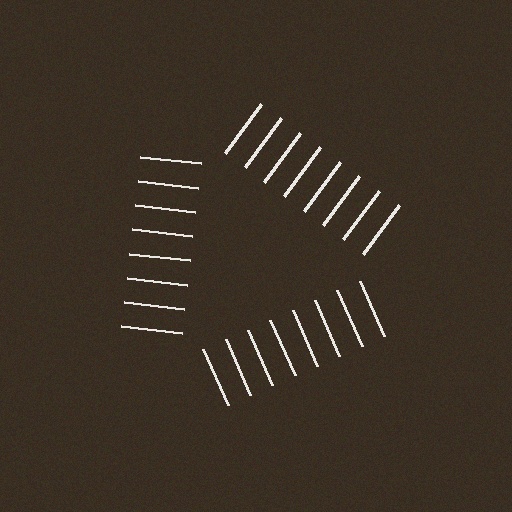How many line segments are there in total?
24 — 8 along each of the 3 edges.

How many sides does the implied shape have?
3 sides — the line-ends trace a triangle.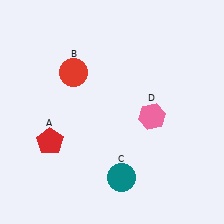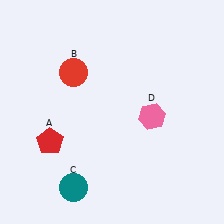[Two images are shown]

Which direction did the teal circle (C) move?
The teal circle (C) moved left.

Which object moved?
The teal circle (C) moved left.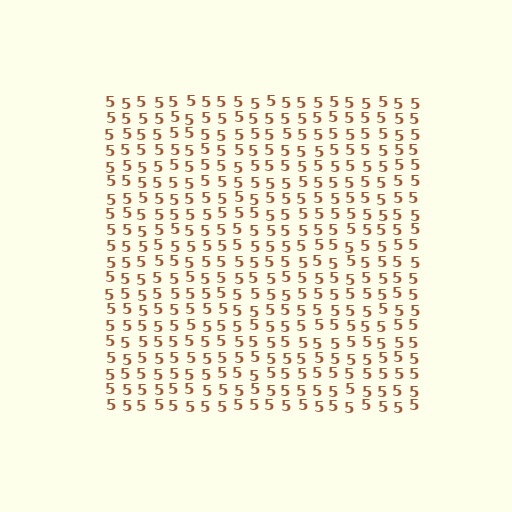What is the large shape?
The large shape is a square.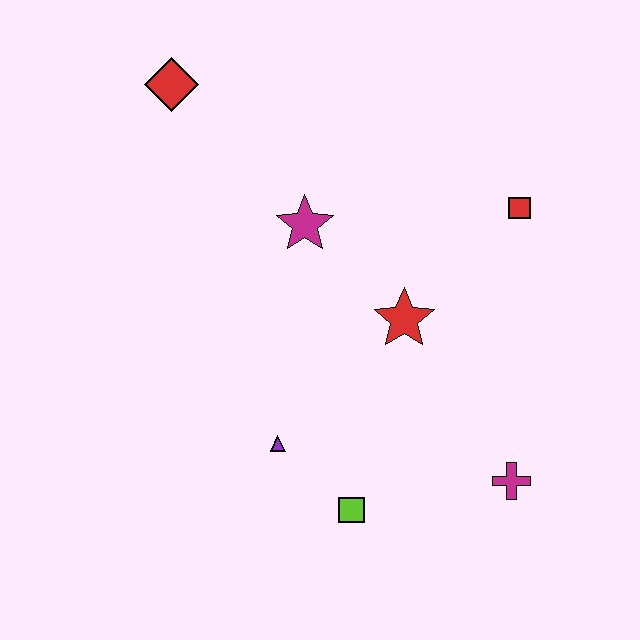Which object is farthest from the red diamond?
The magenta cross is farthest from the red diamond.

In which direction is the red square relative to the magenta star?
The red square is to the right of the magenta star.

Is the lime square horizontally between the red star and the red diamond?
Yes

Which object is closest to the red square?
The red star is closest to the red square.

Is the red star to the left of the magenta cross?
Yes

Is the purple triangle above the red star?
No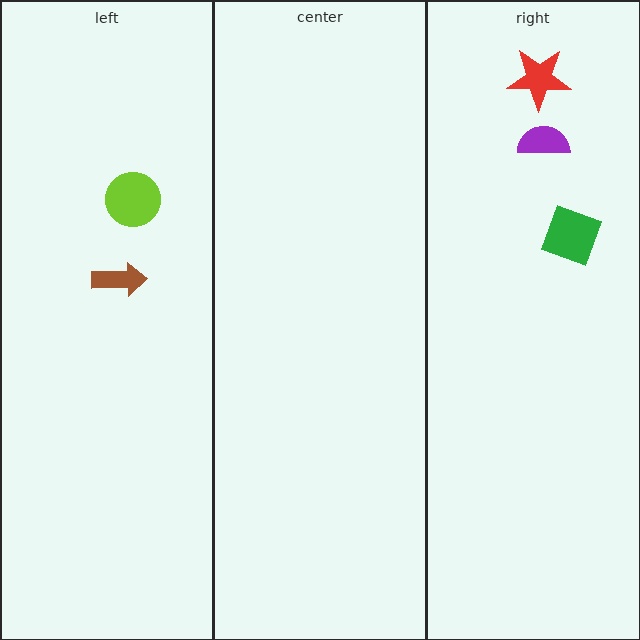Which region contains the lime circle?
The left region.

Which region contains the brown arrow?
The left region.